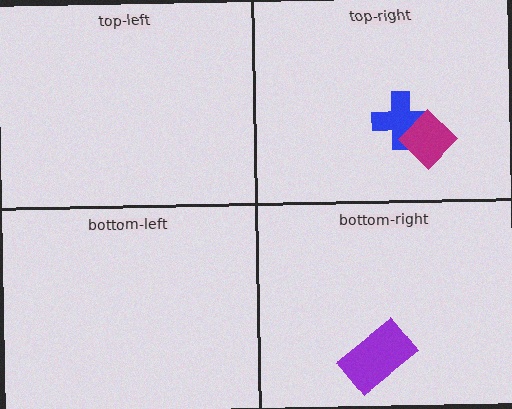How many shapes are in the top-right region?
2.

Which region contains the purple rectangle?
The bottom-right region.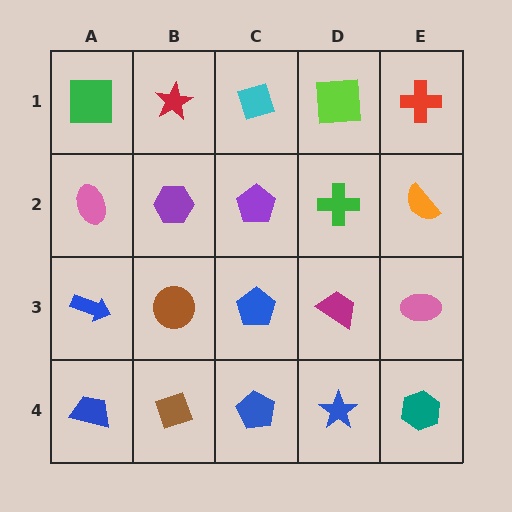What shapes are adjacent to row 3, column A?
A pink ellipse (row 2, column A), a blue trapezoid (row 4, column A), a brown circle (row 3, column B).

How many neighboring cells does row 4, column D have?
3.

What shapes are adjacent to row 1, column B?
A purple hexagon (row 2, column B), a green square (row 1, column A), a cyan diamond (row 1, column C).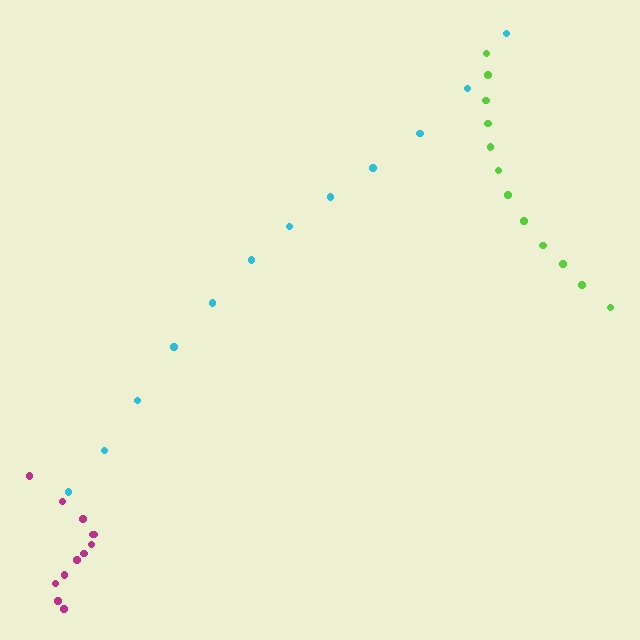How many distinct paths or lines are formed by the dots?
There are 3 distinct paths.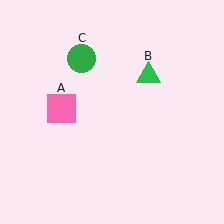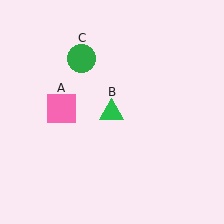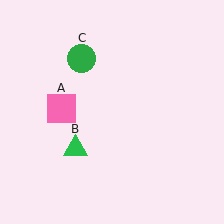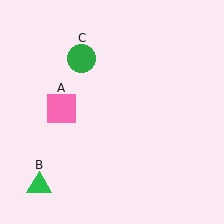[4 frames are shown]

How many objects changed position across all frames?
1 object changed position: green triangle (object B).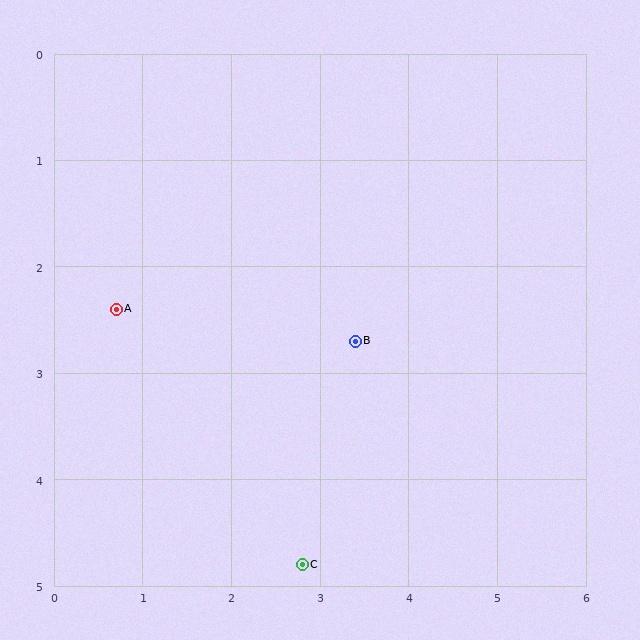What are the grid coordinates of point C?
Point C is at approximately (2.8, 4.8).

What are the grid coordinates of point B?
Point B is at approximately (3.4, 2.7).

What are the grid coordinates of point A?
Point A is at approximately (0.7, 2.4).